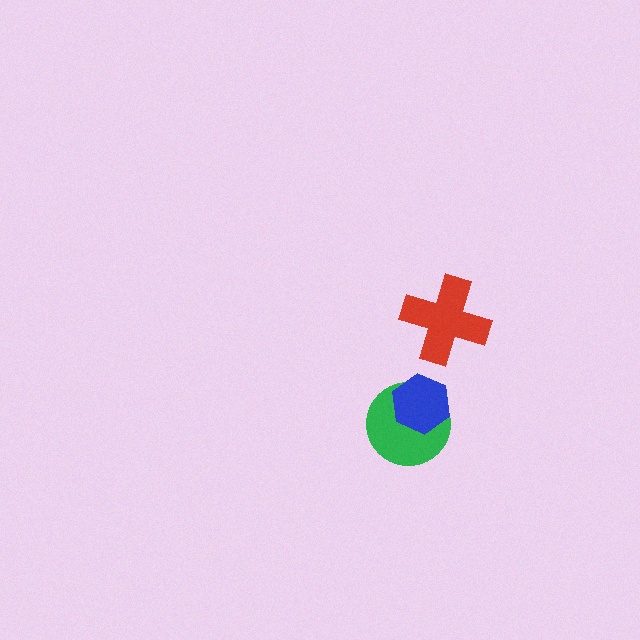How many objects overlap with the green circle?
1 object overlaps with the green circle.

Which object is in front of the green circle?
The blue hexagon is in front of the green circle.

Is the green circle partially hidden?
Yes, it is partially covered by another shape.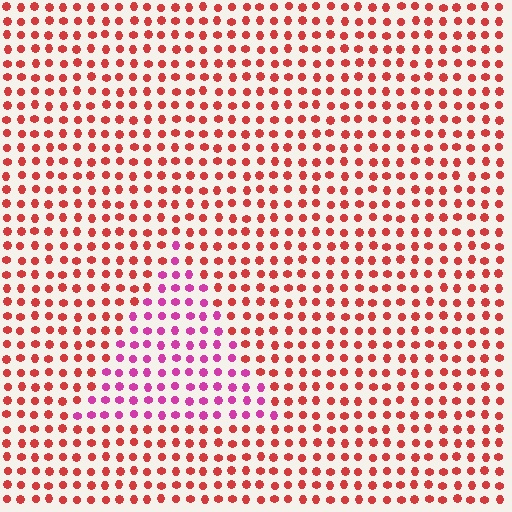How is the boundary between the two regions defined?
The boundary is defined purely by a slight shift in hue (about 43 degrees). Spacing, size, and orientation are identical on both sides.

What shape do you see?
I see a triangle.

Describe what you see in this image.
The image is filled with small red elements in a uniform arrangement. A triangle-shaped region is visible where the elements are tinted to a slightly different hue, forming a subtle color boundary.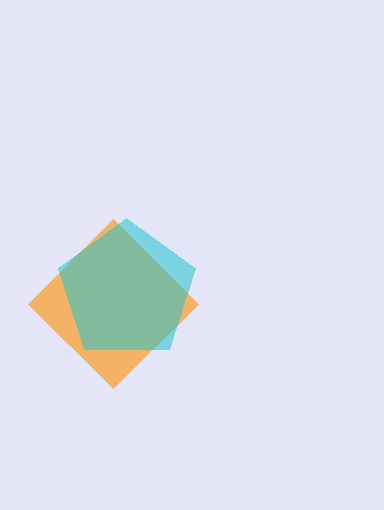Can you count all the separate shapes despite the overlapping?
Yes, there are 2 separate shapes.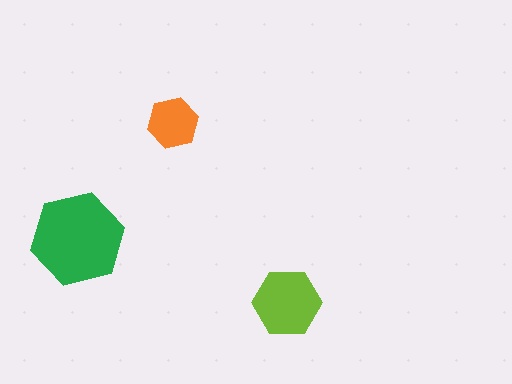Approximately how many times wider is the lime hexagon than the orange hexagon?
About 1.5 times wider.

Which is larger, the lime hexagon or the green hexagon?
The green one.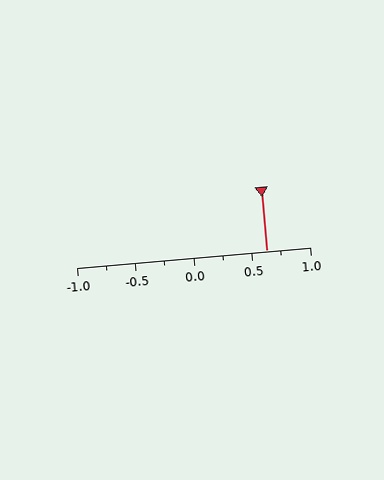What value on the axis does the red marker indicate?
The marker indicates approximately 0.62.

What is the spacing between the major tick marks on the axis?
The major ticks are spaced 0.5 apart.